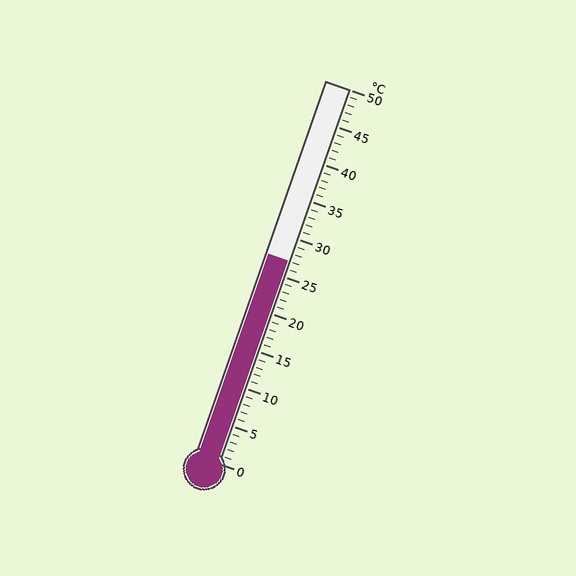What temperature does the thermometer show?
The thermometer shows approximately 27°C.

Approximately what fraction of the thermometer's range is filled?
The thermometer is filled to approximately 55% of its range.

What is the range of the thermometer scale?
The thermometer scale ranges from 0°C to 50°C.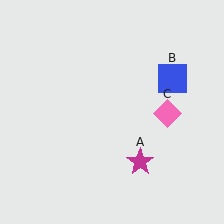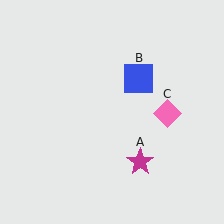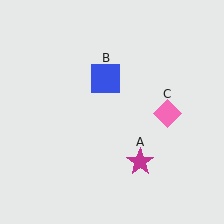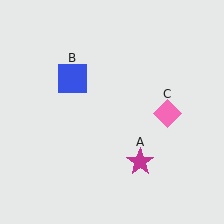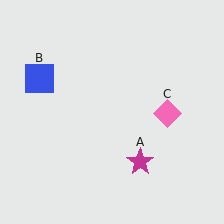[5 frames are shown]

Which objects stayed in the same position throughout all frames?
Magenta star (object A) and pink diamond (object C) remained stationary.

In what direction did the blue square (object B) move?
The blue square (object B) moved left.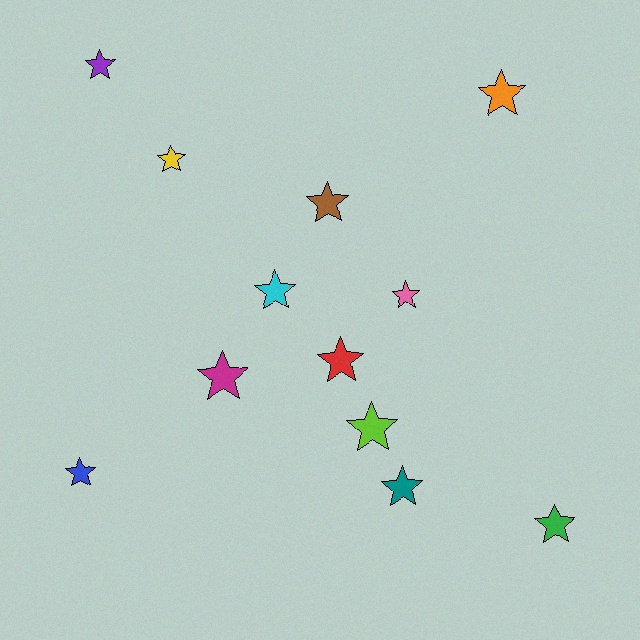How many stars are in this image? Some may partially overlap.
There are 12 stars.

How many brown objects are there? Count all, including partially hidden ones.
There is 1 brown object.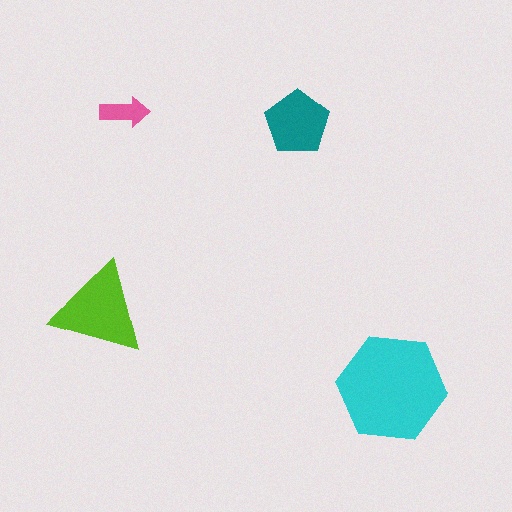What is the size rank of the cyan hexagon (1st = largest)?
1st.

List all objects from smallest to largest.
The pink arrow, the teal pentagon, the lime triangle, the cyan hexagon.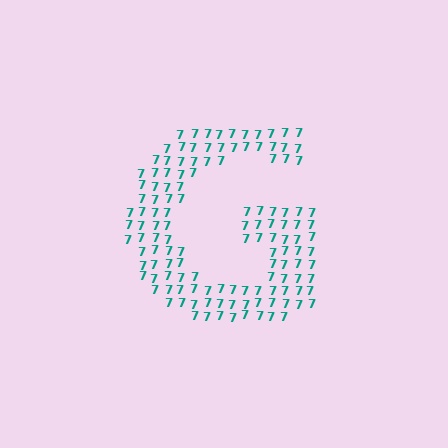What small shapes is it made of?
It is made of small digit 7's.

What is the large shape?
The large shape is the letter G.